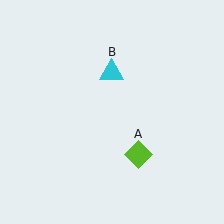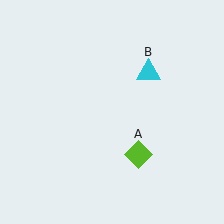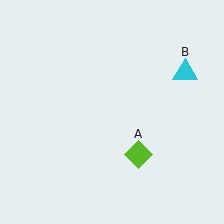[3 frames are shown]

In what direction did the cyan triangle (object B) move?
The cyan triangle (object B) moved right.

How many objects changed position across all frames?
1 object changed position: cyan triangle (object B).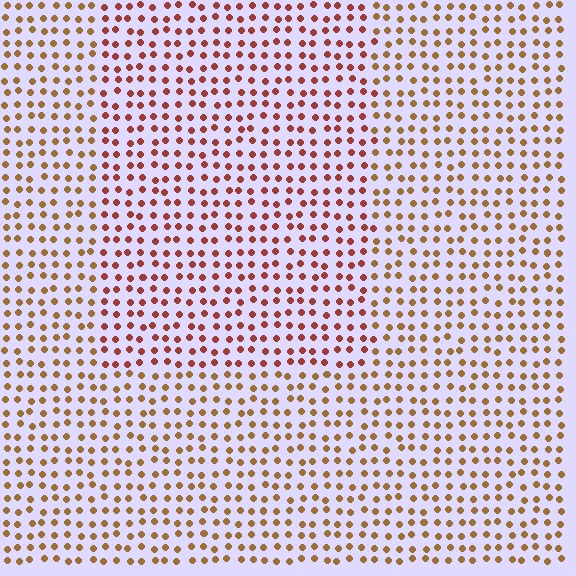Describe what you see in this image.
The image is filled with small brown elements in a uniform arrangement. A rectangle-shaped region is visible where the elements are tinted to a slightly different hue, forming a subtle color boundary.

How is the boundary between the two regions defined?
The boundary is defined purely by a slight shift in hue (about 31 degrees). Spacing, size, and orientation are identical on both sides.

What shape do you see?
I see a rectangle.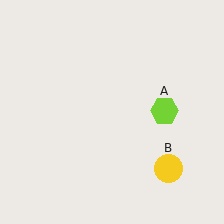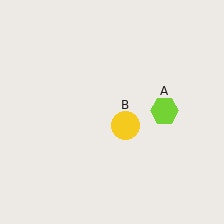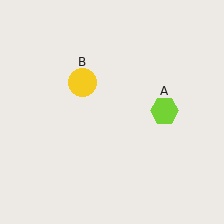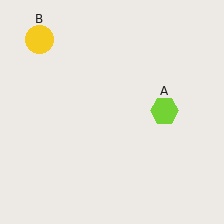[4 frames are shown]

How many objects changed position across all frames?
1 object changed position: yellow circle (object B).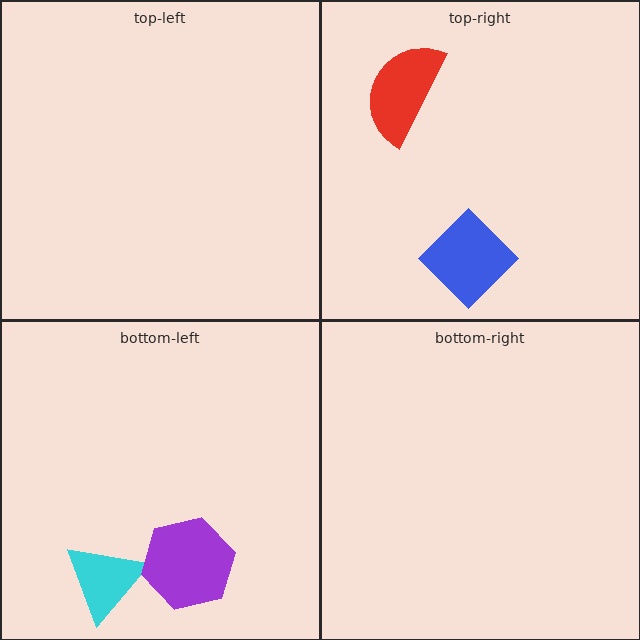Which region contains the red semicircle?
The top-right region.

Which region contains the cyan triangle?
The bottom-left region.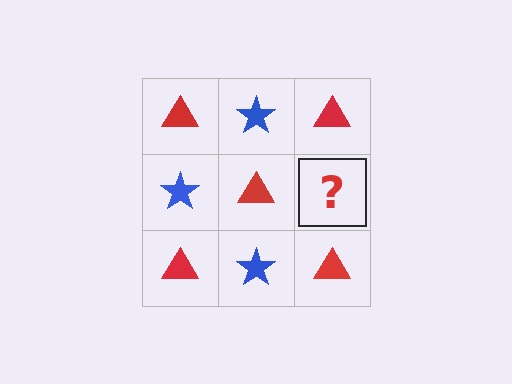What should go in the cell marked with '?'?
The missing cell should contain a blue star.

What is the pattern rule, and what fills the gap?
The rule is that it alternates red triangle and blue star in a checkerboard pattern. The gap should be filled with a blue star.